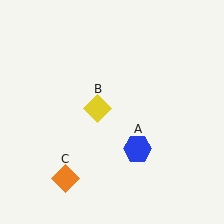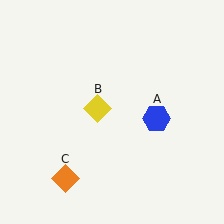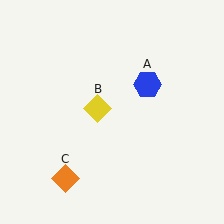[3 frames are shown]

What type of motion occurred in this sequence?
The blue hexagon (object A) rotated counterclockwise around the center of the scene.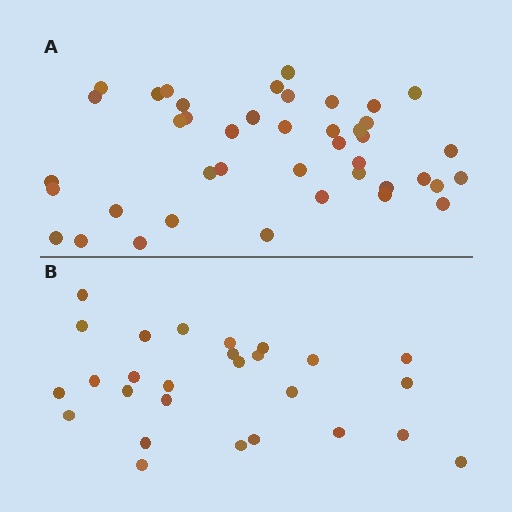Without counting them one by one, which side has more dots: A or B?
Region A (the top region) has more dots.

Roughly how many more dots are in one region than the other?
Region A has approximately 15 more dots than region B.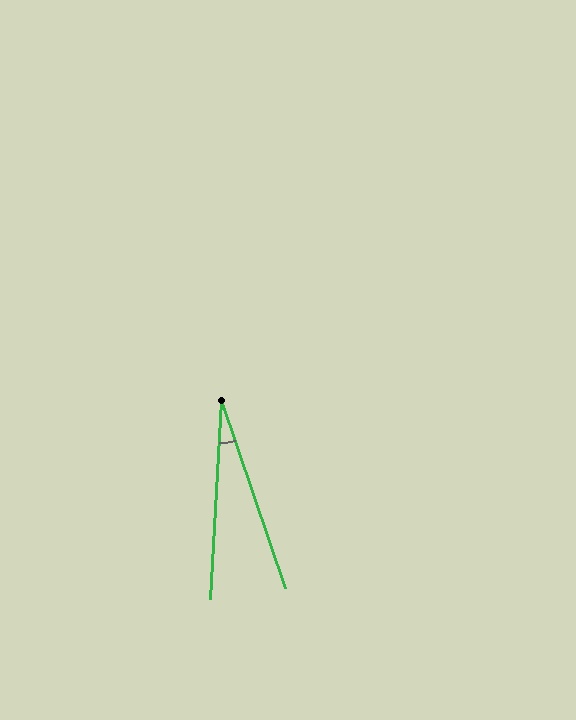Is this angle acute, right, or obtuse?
It is acute.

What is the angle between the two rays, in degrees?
Approximately 22 degrees.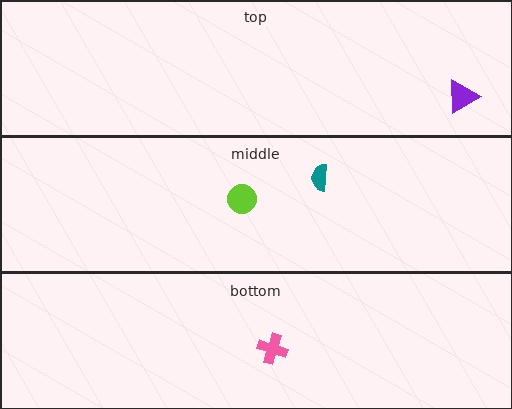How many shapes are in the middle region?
2.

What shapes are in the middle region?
The teal semicircle, the lime circle.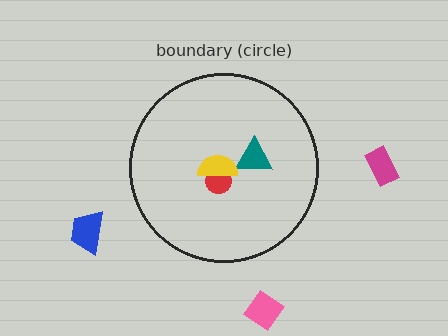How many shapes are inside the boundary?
3 inside, 3 outside.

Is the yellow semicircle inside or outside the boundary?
Inside.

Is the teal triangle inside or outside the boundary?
Inside.